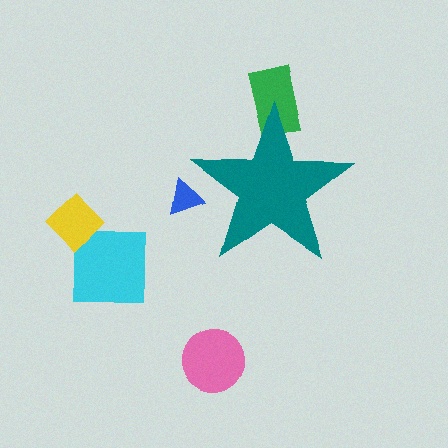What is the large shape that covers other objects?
A teal star.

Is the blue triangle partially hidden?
Yes, the blue triangle is partially hidden behind the teal star.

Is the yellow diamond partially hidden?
No, the yellow diamond is fully visible.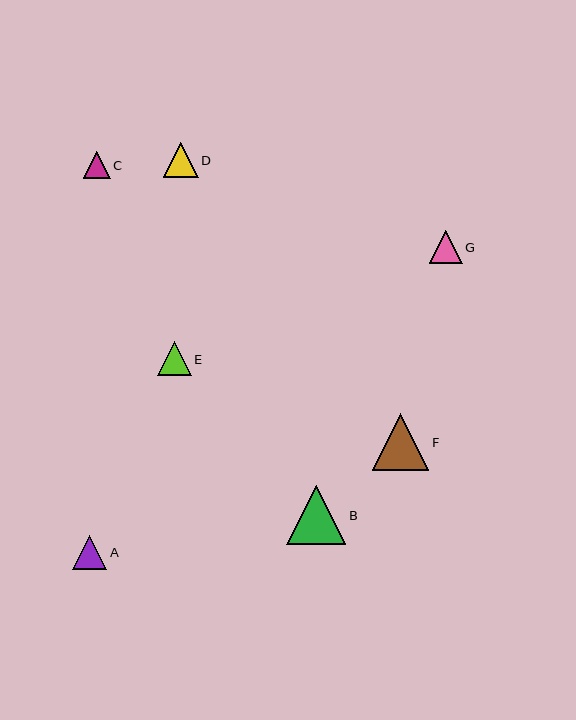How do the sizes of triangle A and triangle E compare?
Triangle A and triangle E are approximately the same size.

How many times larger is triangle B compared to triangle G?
Triangle B is approximately 1.8 times the size of triangle G.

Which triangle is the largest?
Triangle B is the largest with a size of approximately 59 pixels.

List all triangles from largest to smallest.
From largest to smallest: B, F, D, A, E, G, C.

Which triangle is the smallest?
Triangle C is the smallest with a size of approximately 27 pixels.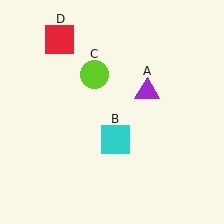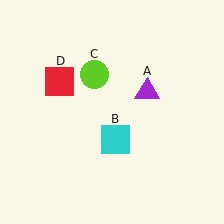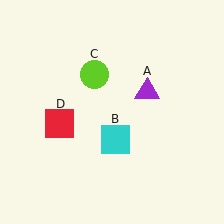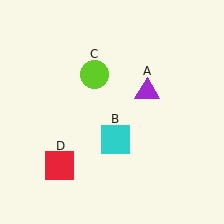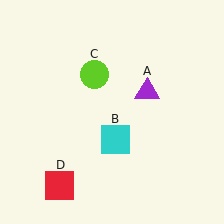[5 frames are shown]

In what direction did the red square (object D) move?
The red square (object D) moved down.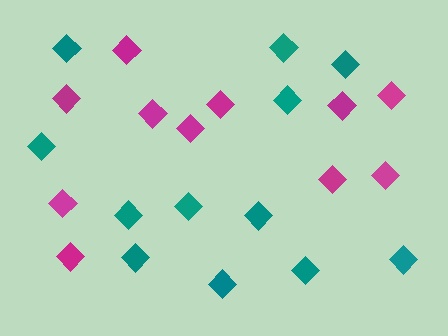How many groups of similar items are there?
There are 2 groups: one group of teal diamonds (12) and one group of magenta diamonds (11).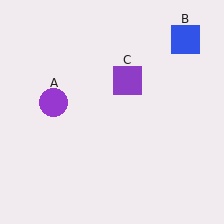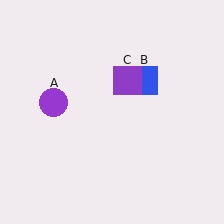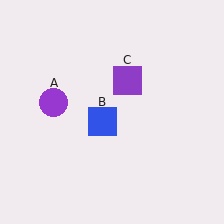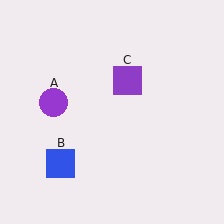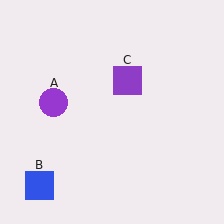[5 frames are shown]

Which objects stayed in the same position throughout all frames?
Purple circle (object A) and purple square (object C) remained stationary.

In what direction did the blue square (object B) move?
The blue square (object B) moved down and to the left.